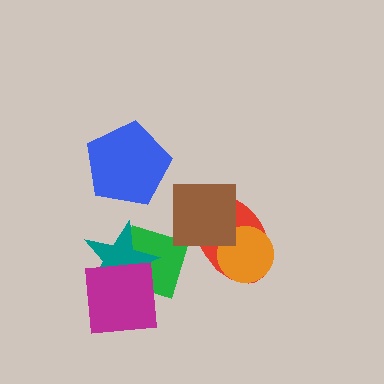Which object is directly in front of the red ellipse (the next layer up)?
The orange circle is directly in front of the red ellipse.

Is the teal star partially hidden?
Yes, it is partially covered by another shape.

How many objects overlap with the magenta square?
2 objects overlap with the magenta square.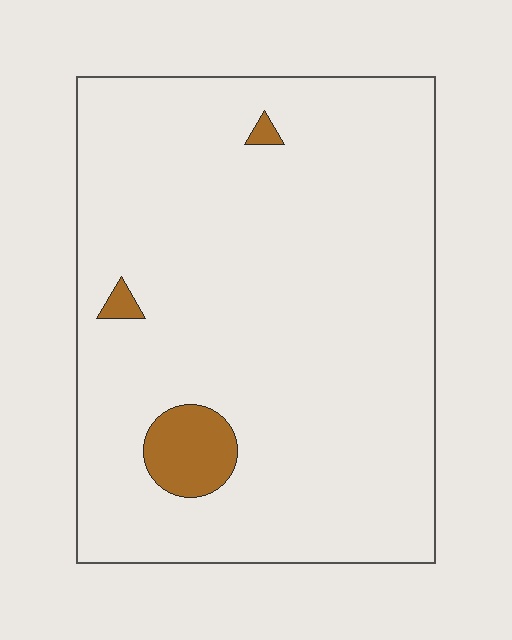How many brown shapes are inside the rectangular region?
3.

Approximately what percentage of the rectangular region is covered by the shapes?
Approximately 5%.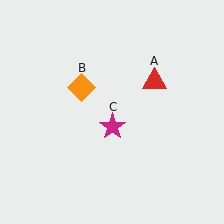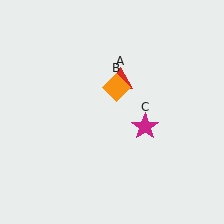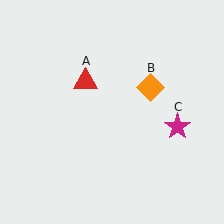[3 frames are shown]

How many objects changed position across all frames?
3 objects changed position: red triangle (object A), orange diamond (object B), magenta star (object C).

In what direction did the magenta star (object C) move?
The magenta star (object C) moved right.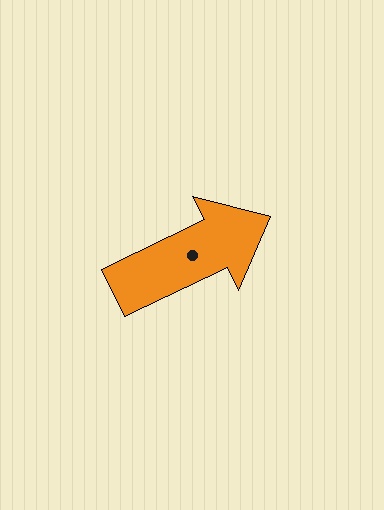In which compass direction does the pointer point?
Northeast.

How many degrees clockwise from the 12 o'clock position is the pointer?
Approximately 64 degrees.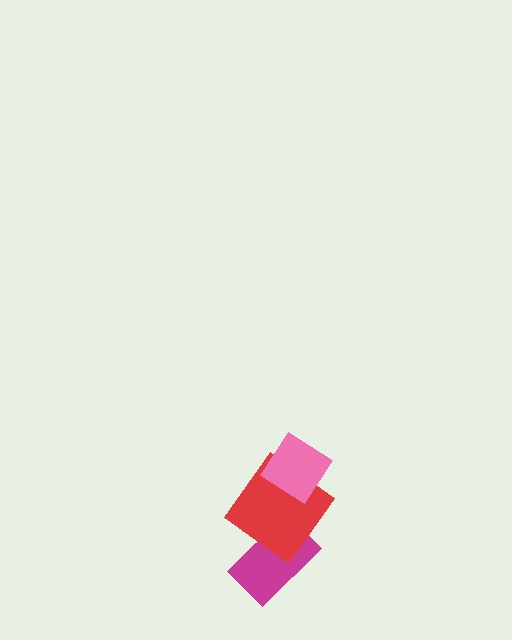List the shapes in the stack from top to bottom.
From top to bottom: the pink diamond, the red diamond, the magenta rectangle.